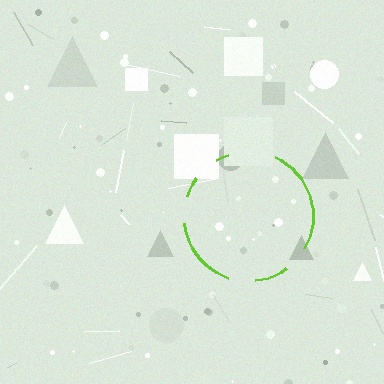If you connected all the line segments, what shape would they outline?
They would outline a circle.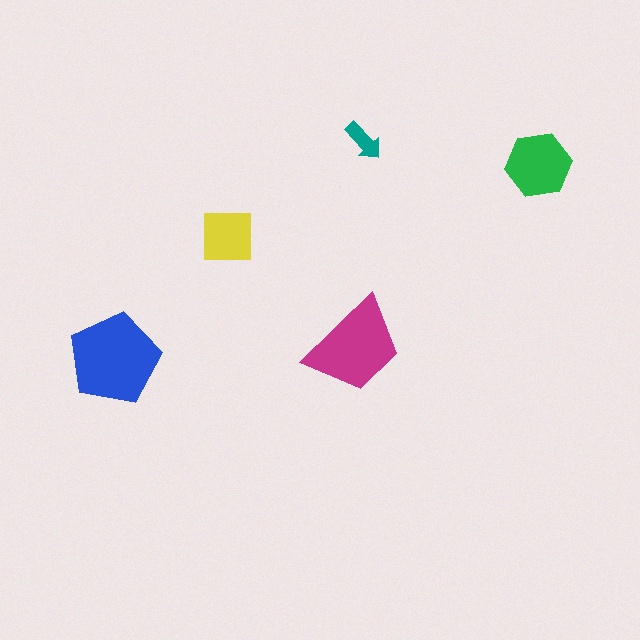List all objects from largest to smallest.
The blue pentagon, the magenta trapezoid, the green hexagon, the yellow square, the teal arrow.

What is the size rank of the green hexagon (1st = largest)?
3rd.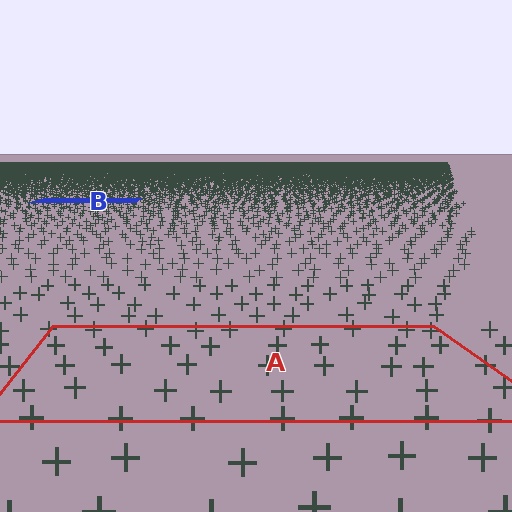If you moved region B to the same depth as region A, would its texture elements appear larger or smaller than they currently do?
They would appear larger. At a closer depth, the same texture elements are projected at a bigger on-screen size.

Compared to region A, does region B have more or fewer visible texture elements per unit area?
Region B has more texture elements per unit area — they are packed more densely because it is farther away.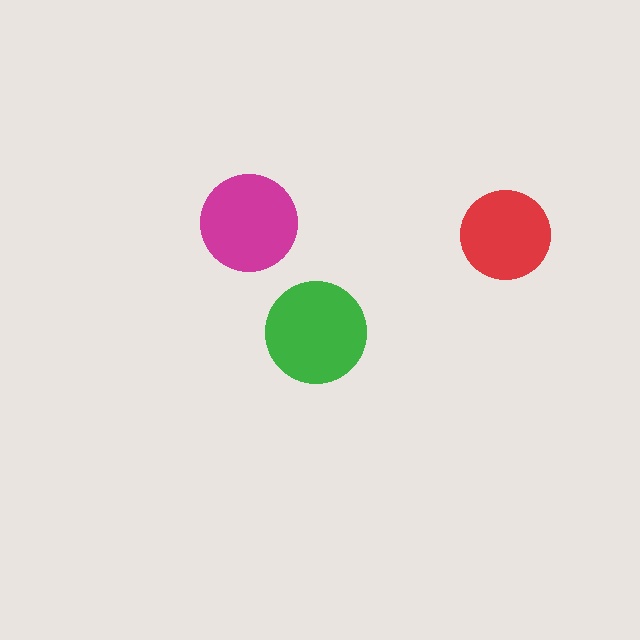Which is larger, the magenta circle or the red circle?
The magenta one.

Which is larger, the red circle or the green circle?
The green one.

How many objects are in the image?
There are 3 objects in the image.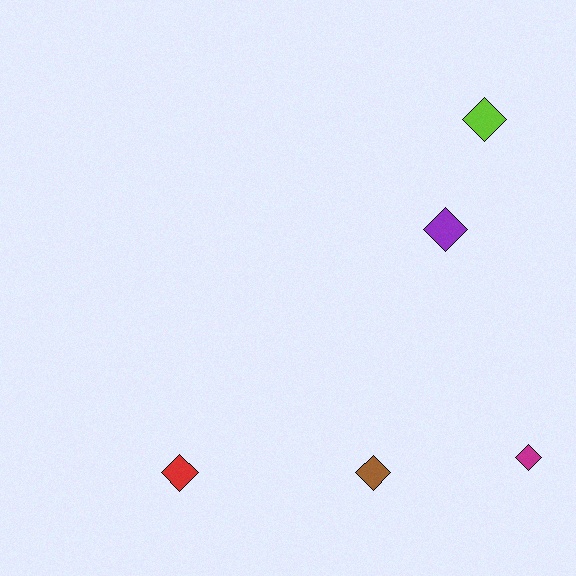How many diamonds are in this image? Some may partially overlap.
There are 5 diamonds.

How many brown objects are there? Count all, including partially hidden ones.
There is 1 brown object.